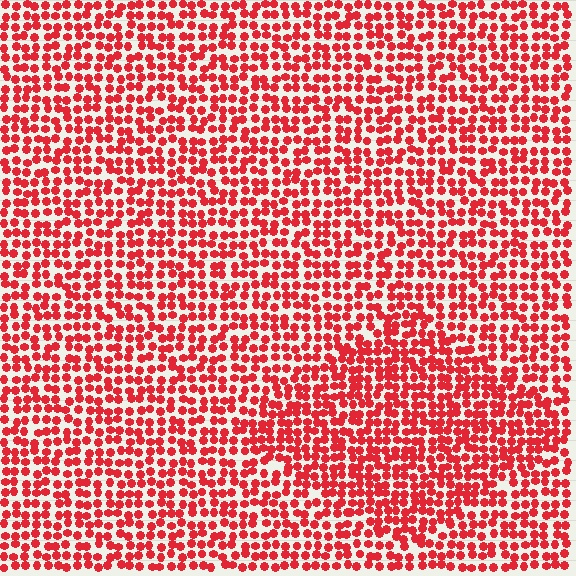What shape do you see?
I see a diamond.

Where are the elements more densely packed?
The elements are more densely packed inside the diamond boundary.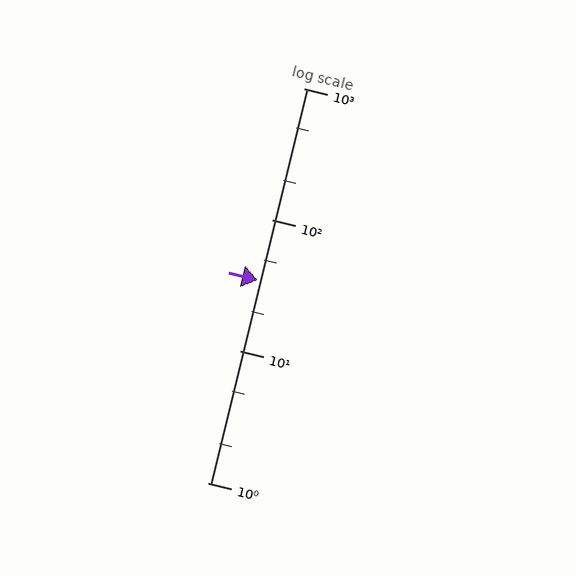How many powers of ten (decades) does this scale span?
The scale spans 3 decades, from 1 to 1000.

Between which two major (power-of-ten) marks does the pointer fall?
The pointer is between 10 and 100.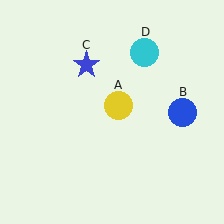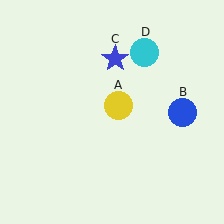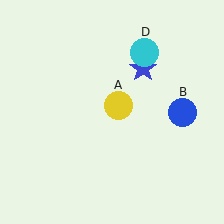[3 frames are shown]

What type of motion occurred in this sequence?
The blue star (object C) rotated clockwise around the center of the scene.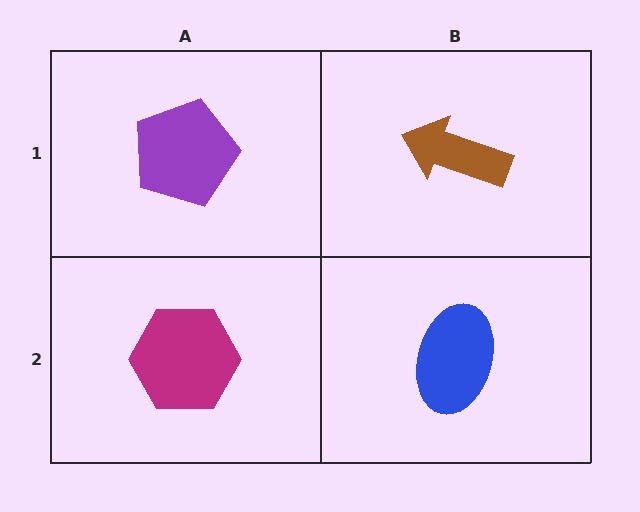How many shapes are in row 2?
2 shapes.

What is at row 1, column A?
A purple pentagon.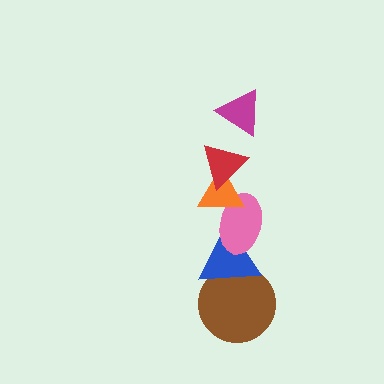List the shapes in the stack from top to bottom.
From top to bottom: the magenta triangle, the red triangle, the orange triangle, the pink ellipse, the blue triangle, the brown circle.